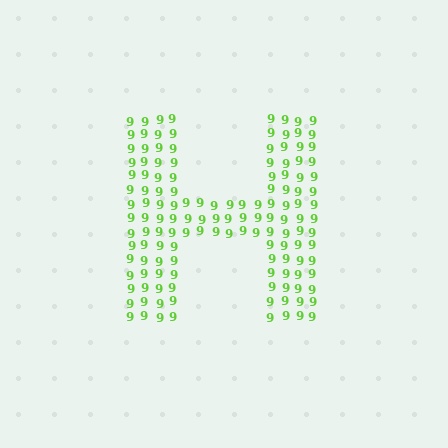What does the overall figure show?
The overall figure shows the letter H.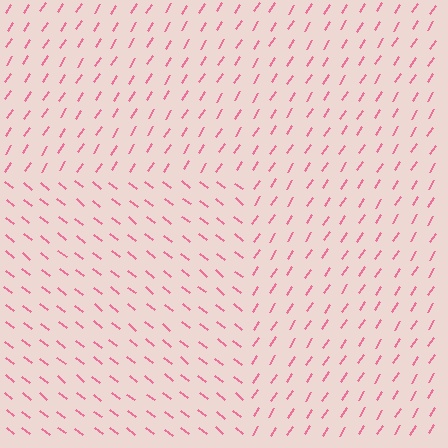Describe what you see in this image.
The image is filled with small pink line segments. A rectangle region in the image has lines oriented differently from the surrounding lines, creating a visible texture boundary.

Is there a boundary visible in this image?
Yes, there is a texture boundary formed by a change in line orientation.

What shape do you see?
I see a rectangle.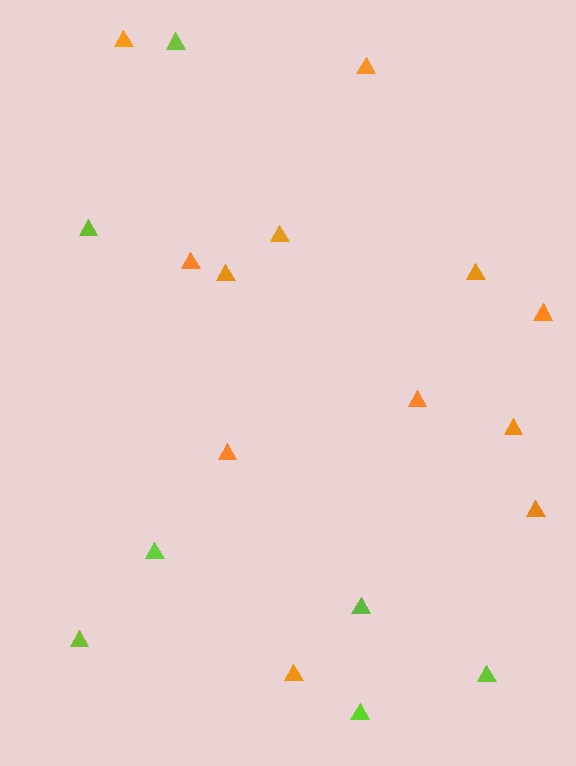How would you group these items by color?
There are 2 groups: one group of lime triangles (7) and one group of orange triangles (12).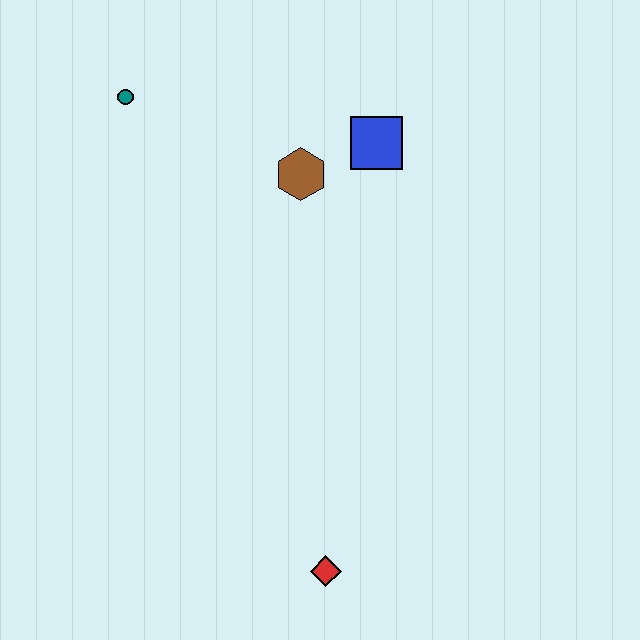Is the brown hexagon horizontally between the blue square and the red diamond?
No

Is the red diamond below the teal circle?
Yes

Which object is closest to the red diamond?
The brown hexagon is closest to the red diamond.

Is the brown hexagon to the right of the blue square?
No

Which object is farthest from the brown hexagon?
The red diamond is farthest from the brown hexagon.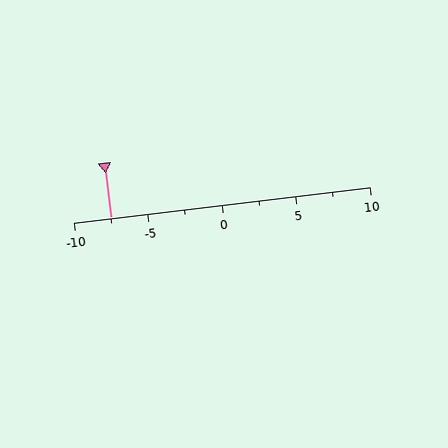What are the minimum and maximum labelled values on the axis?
The axis runs from -10 to 10.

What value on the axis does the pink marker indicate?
The marker indicates approximately -7.5.